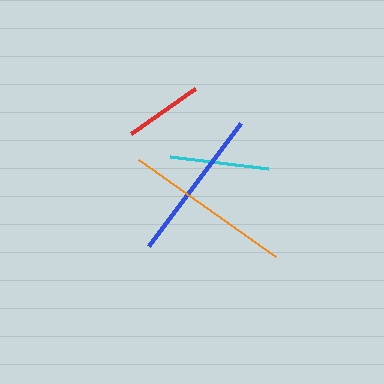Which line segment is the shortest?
The red line is the shortest at approximately 78 pixels.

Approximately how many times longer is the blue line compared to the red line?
The blue line is approximately 2.0 times the length of the red line.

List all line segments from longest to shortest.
From longest to shortest: orange, blue, cyan, red.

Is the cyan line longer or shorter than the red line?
The cyan line is longer than the red line.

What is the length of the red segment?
The red segment is approximately 78 pixels long.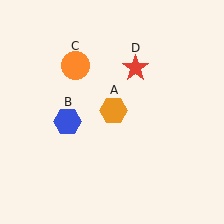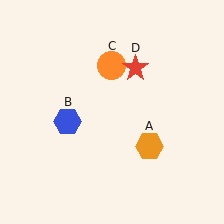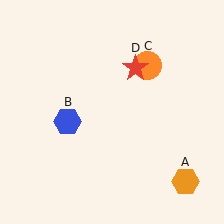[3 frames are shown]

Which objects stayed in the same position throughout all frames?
Blue hexagon (object B) and red star (object D) remained stationary.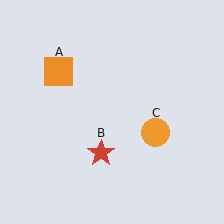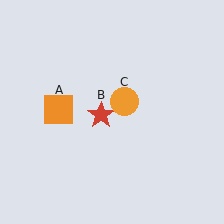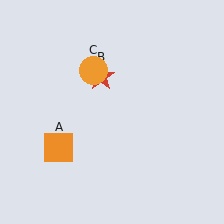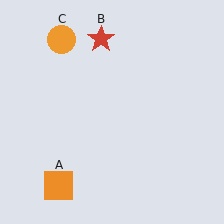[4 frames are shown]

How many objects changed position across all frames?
3 objects changed position: orange square (object A), red star (object B), orange circle (object C).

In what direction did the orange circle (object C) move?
The orange circle (object C) moved up and to the left.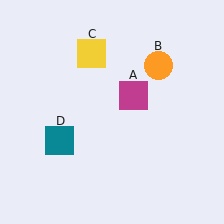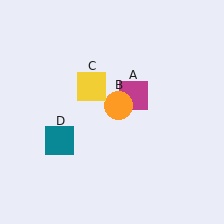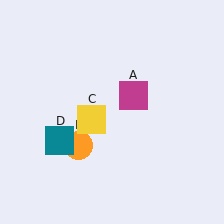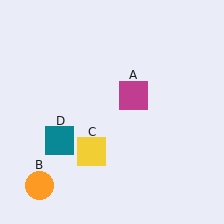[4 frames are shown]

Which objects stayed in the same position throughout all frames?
Magenta square (object A) and teal square (object D) remained stationary.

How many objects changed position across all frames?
2 objects changed position: orange circle (object B), yellow square (object C).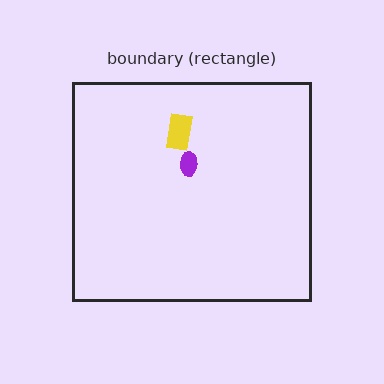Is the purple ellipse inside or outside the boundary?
Inside.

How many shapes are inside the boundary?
2 inside, 0 outside.